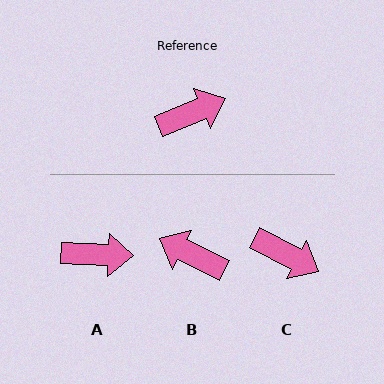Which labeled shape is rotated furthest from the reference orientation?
B, about 132 degrees away.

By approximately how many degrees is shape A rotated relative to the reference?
Approximately 25 degrees clockwise.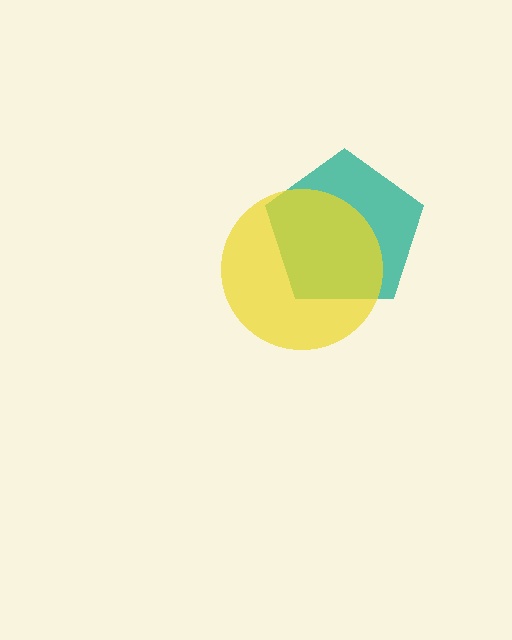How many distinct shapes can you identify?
There are 2 distinct shapes: a teal pentagon, a yellow circle.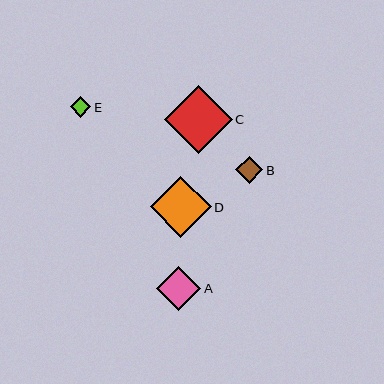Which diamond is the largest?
Diamond C is the largest with a size of approximately 67 pixels.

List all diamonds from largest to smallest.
From largest to smallest: C, D, A, B, E.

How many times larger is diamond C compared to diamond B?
Diamond C is approximately 2.5 times the size of diamond B.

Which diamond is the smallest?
Diamond E is the smallest with a size of approximately 20 pixels.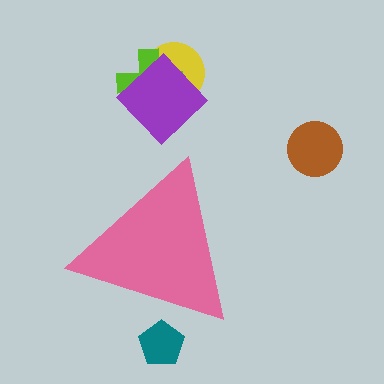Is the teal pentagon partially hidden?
Yes, the teal pentagon is partially hidden behind the pink triangle.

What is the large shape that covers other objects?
A pink triangle.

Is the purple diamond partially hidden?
No, the purple diamond is fully visible.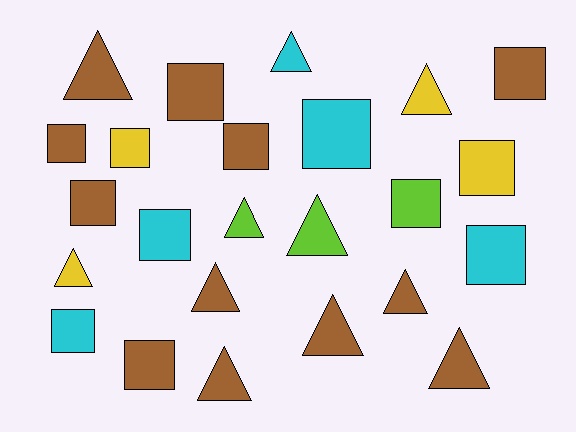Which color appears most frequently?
Brown, with 12 objects.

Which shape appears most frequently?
Square, with 13 objects.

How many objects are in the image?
There are 24 objects.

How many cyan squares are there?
There are 4 cyan squares.